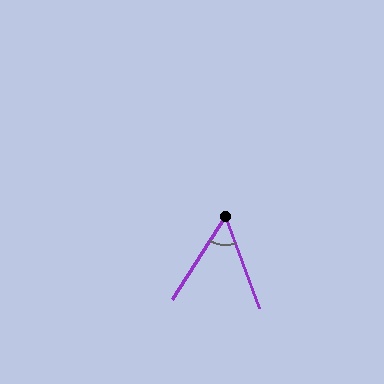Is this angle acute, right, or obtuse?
It is acute.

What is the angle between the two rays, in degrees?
Approximately 53 degrees.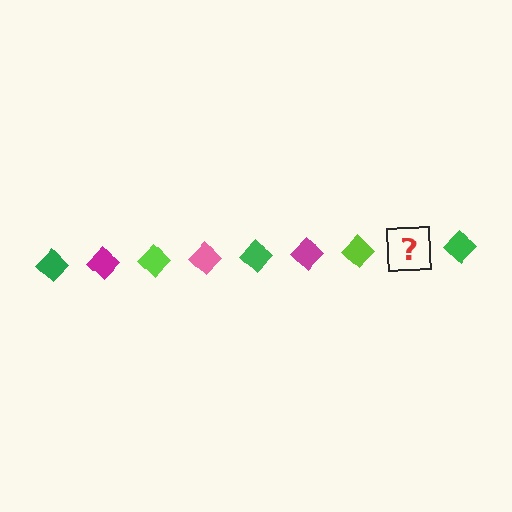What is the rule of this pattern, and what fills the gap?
The rule is that the pattern cycles through green, magenta, lime, pink diamonds. The gap should be filled with a pink diamond.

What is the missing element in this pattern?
The missing element is a pink diamond.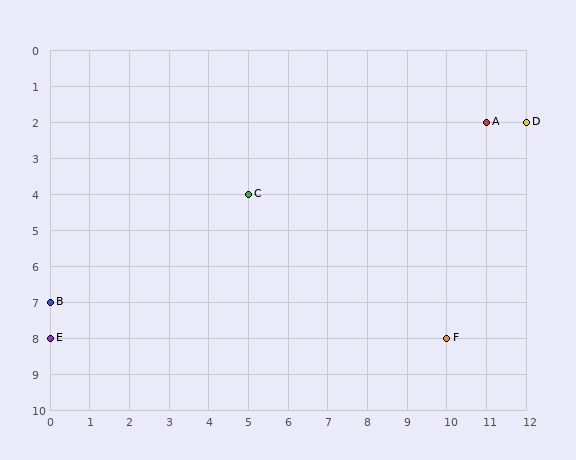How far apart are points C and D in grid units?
Points C and D are 7 columns and 2 rows apart (about 7.3 grid units diagonally).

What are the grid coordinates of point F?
Point F is at grid coordinates (10, 8).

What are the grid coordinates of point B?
Point B is at grid coordinates (0, 7).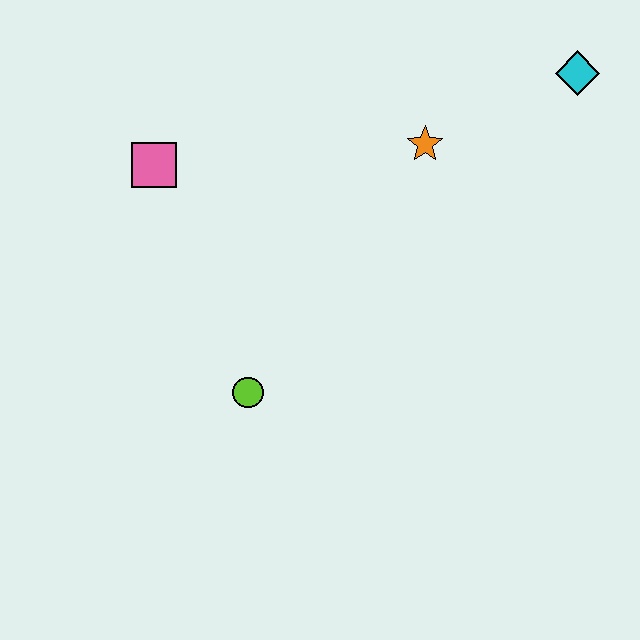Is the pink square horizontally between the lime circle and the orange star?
No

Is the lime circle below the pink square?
Yes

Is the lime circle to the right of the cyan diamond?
No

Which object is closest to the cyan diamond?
The orange star is closest to the cyan diamond.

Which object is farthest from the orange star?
The lime circle is farthest from the orange star.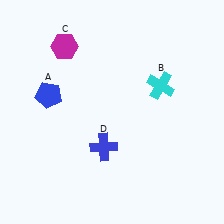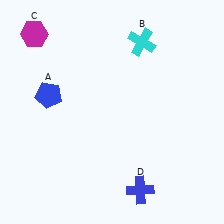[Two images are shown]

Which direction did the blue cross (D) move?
The blue cross (D) moved down.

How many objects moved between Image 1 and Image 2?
3 objects moved between the two images.